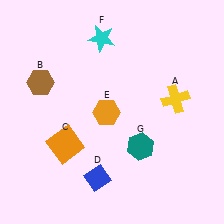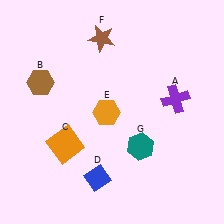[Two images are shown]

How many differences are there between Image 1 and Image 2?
There are 2 differences between the two images.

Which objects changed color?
A changed from yellow to purple. F changed from cyan to brown.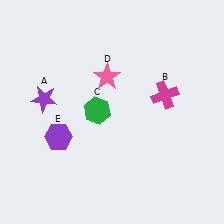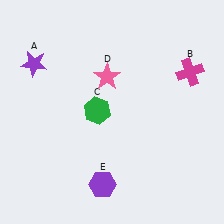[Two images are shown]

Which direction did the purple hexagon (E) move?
The purple hexagon (E) moved down.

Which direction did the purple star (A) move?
The purple star (A) moved up.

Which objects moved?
The objects that moved are: the purple star (A), the magenta cross (B), the purple hexagon (E).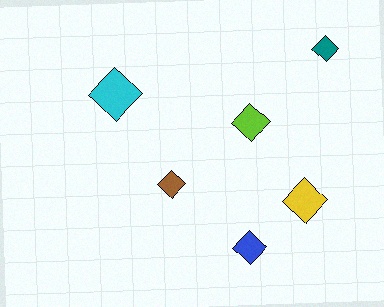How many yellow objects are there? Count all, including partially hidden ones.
There is 1 yellow object.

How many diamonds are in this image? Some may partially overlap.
There are 6 diamonds.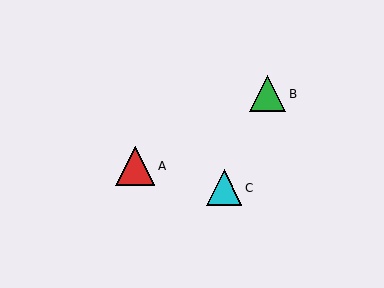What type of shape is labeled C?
Shape C is a cyan triangle.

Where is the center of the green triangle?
The center of the green triangle is at (268, 94).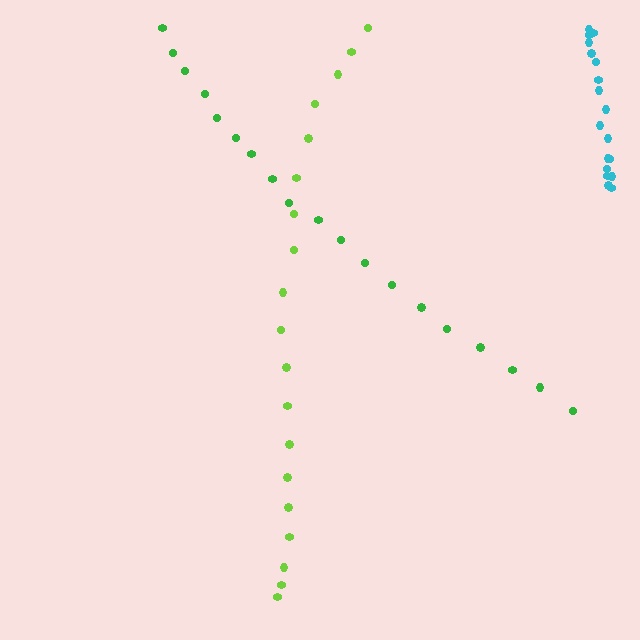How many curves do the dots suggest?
There are 3 distinct paths.